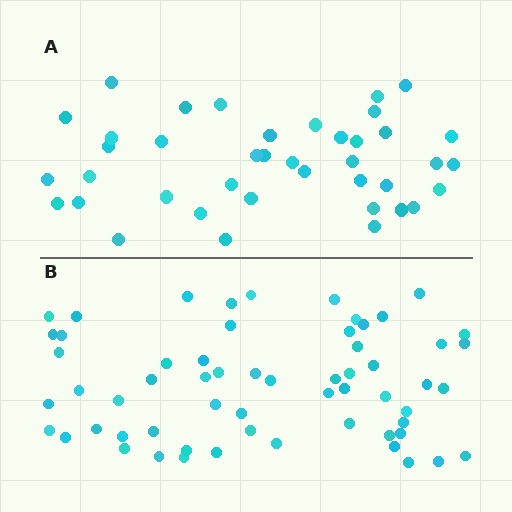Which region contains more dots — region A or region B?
Region B (the bottom region) has more dots.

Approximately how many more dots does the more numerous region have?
Region B has approximately 20 more dots than region A.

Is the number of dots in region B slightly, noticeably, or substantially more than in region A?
Region B has substantially more. The ratio is roughly 1.5 to 1.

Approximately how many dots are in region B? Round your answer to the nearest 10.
About 60 dots.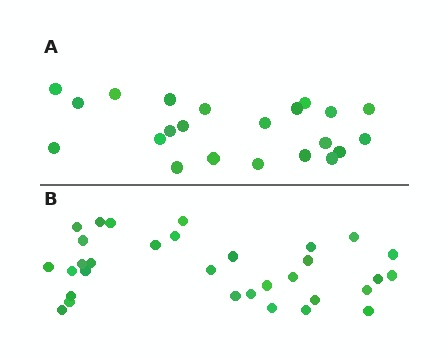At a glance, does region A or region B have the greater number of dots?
Region B (the bottom region) has more dots.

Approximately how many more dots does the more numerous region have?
Region B has roughly 10 or so more dots than region A.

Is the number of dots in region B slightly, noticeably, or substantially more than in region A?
Region B has substantially more. The ratio is roughly 1.5 to 1.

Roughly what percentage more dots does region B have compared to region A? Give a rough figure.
About 45% more.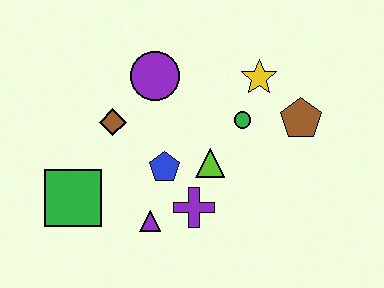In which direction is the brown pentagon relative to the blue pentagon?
The brown pentagon is to the right of the blue pentagon.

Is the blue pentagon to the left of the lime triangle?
Yes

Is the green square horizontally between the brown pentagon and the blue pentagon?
No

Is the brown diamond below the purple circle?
Yes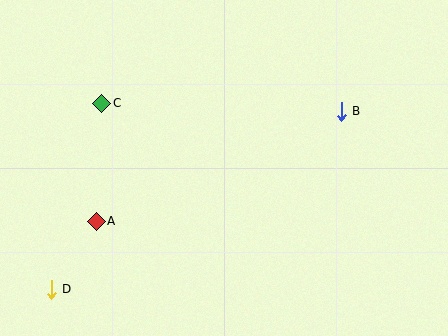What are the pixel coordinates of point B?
Point B is at (341, 111).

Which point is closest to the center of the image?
Point B at (341, 111) is closest to the center.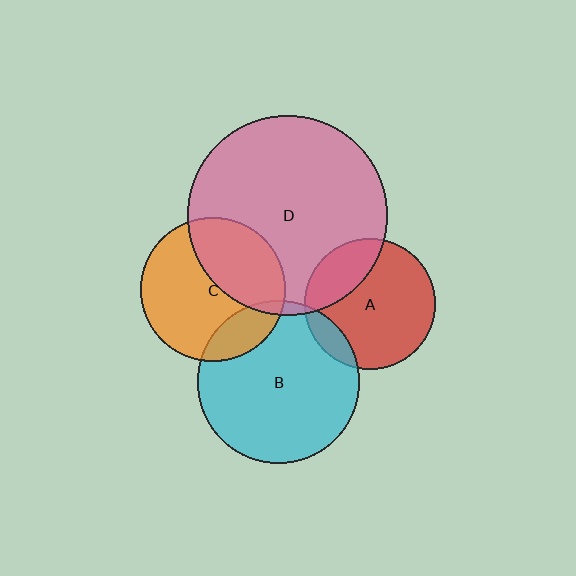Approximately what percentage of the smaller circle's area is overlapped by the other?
Approximately 5%.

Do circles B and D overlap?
Yes.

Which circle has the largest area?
Circle D (pink).